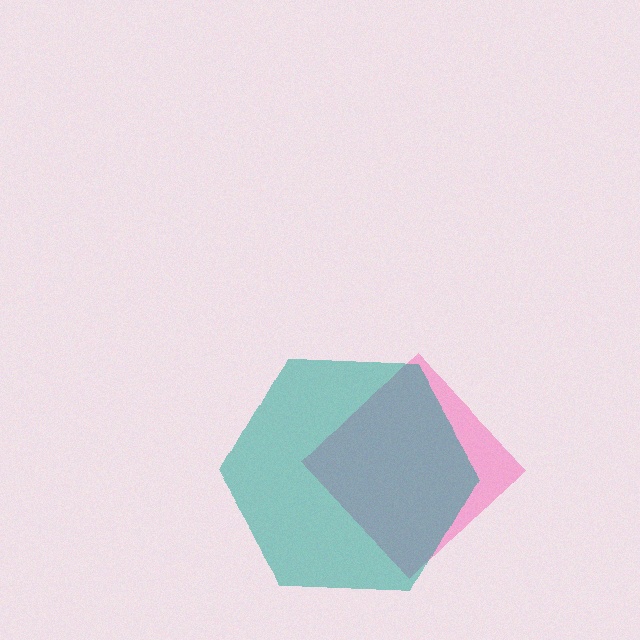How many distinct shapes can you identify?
There are 2 distinct shapes: a pink diamond, a teal hexagon.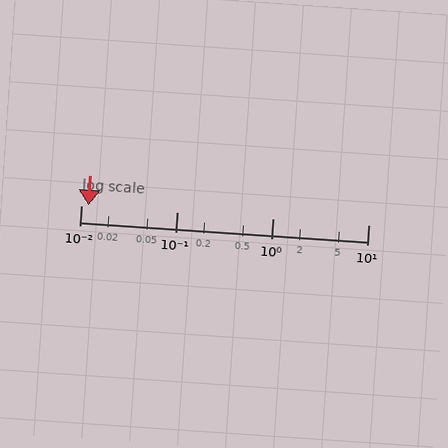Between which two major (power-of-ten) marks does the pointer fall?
The pointer is between 0.01 and 0.1.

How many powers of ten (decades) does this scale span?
The scale spans 3 decades, from 0.01 to 10.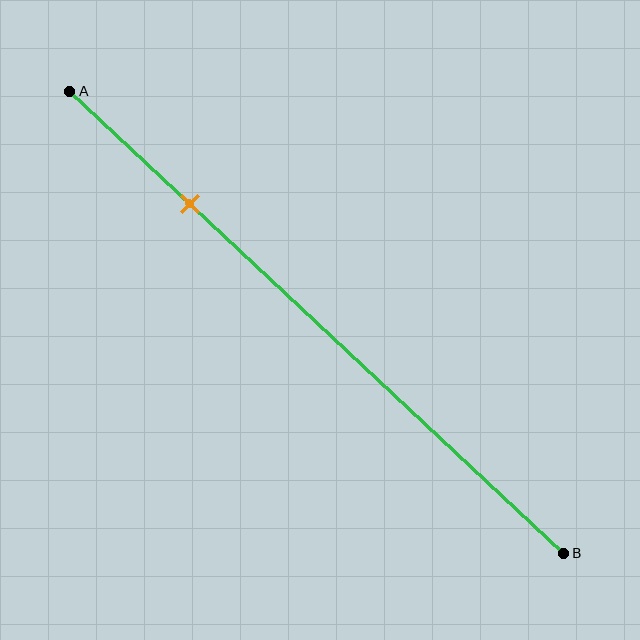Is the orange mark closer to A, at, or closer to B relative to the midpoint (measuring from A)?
The orange mark is closer to point A than the midpoint of segment AB.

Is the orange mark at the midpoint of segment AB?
No, the mark is at about 25% from A, not at the 50% midpoint.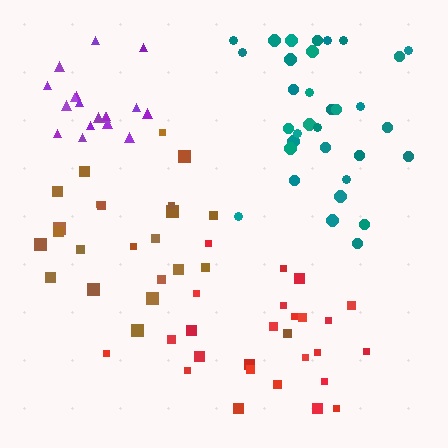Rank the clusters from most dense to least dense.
purple, red, teal, brown.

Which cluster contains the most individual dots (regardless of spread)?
Teal (33).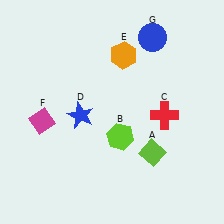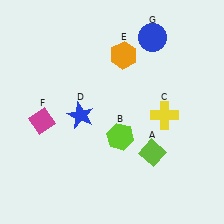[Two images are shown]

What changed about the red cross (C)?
In Image 1, C is red. In Image 2, it changed to yellow.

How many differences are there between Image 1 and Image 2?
There is 1 difference between the two images.